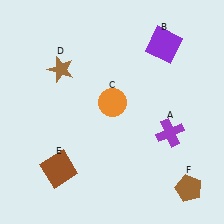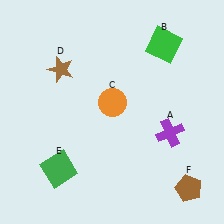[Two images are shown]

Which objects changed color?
B changed from purple to green. E changed from brown to green.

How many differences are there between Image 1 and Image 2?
There are 2 differences between the two images.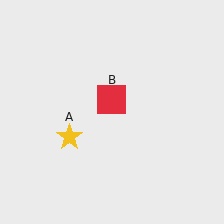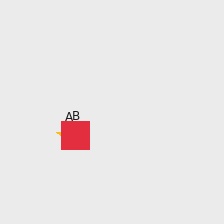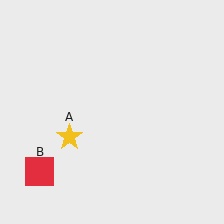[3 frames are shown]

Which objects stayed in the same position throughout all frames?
Yellow star (object A) remained stationary.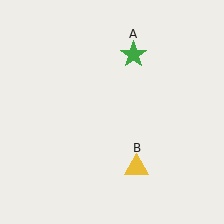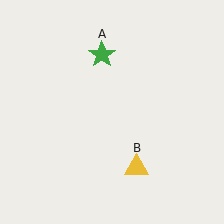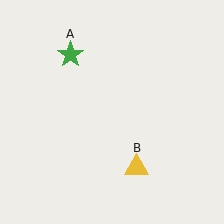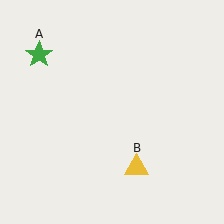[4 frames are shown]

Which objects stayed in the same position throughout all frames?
Yellow triangle (object B) remained stationary.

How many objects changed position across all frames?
1 object changed position: green star (object A).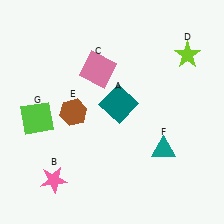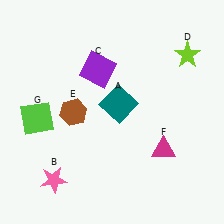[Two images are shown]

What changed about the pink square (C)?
In Image 1, C is pink. In Image 2, it changed to purple.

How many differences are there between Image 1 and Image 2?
There are 2 differences between the two images.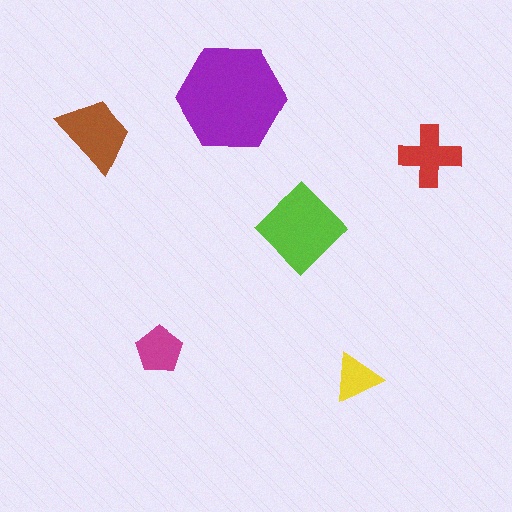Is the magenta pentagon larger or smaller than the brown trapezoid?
Smaller.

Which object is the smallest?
The yellow triangle.